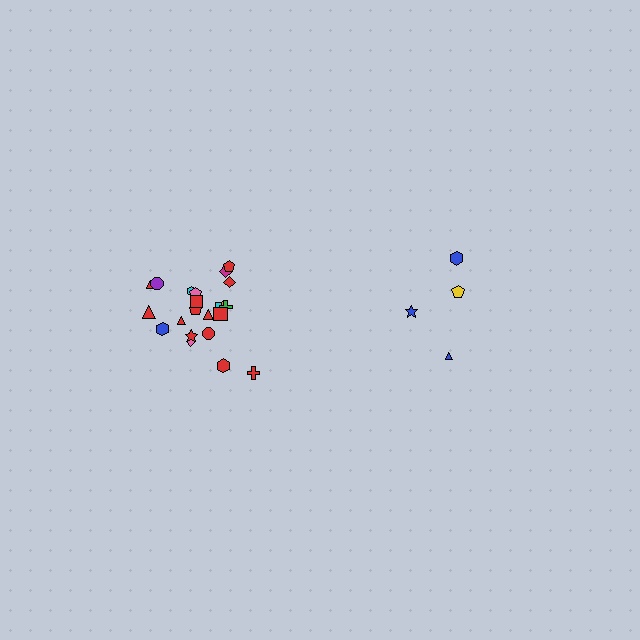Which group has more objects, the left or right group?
The left group.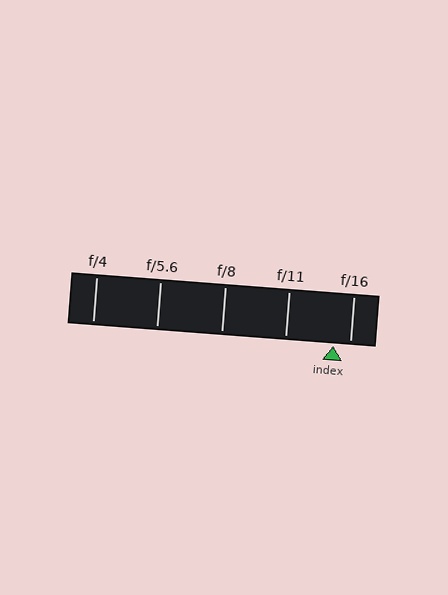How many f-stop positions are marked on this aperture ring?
There are 5 f-stop positions marked.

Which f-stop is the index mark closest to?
The index mark is closest to f/16.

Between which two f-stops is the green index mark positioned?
The index mark is between f/11 and f/16.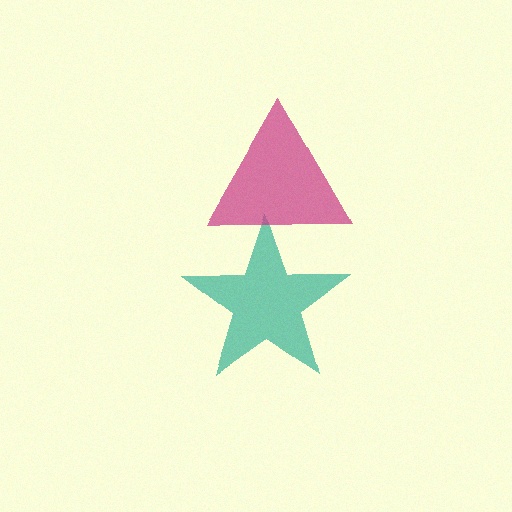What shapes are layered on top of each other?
The layered shapes are: a teal star, a magenta triangle.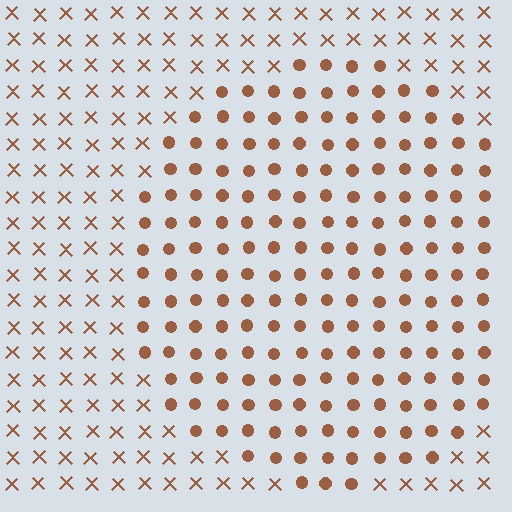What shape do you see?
I see a circle.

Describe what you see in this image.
The image is filled with small brown elements arranged in a uniform grid. A circle-shaped region contains circles, while the surrounding area contains X marks. The boundary is defined purely by the change in element shape.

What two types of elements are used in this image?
The image uses circles inside the circle region and X marks outside it.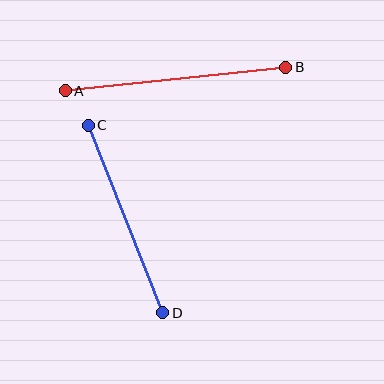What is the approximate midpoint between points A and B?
The midpoint is at approximately (175, 79) pixels.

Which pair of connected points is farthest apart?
Points A and B are farthest apart.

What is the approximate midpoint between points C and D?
The midpoint is at approximately (125, 219) pixels.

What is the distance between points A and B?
The distance is approximately 222 pixels.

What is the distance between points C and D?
The distance is approximately 202 pixels.